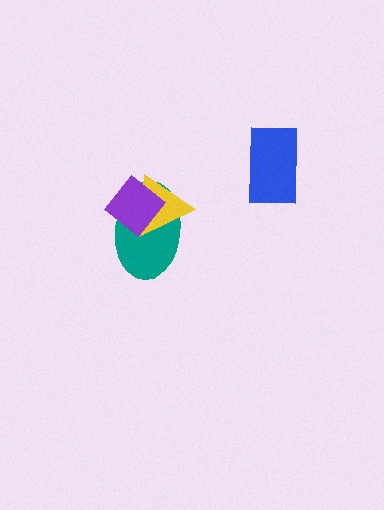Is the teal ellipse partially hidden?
Yes, it is partially covered by another shape.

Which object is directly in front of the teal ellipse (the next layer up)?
The yellow triangle is directly in front of the teal ellipse.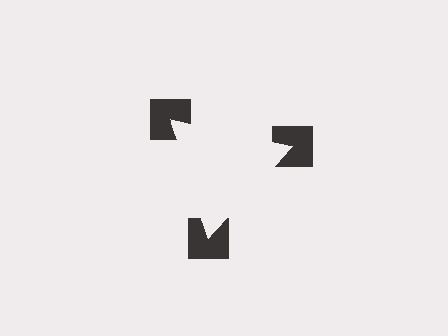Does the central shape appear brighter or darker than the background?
It typically appears slightly brighter than the background, even though no actual brightness change is drawn.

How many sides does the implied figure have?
3 sides.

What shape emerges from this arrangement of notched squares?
An illusory triangle — its edges are inferred from the aligned wedge cuts in the notched squares, not physically drawn.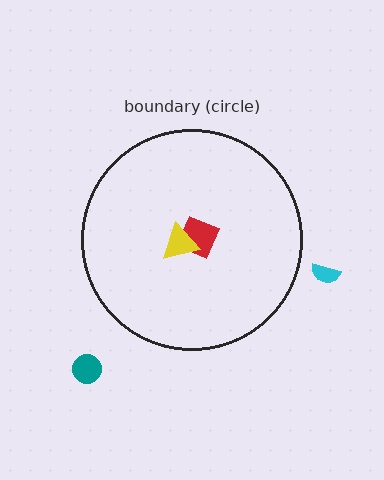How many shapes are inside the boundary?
2 inside, 2 outside.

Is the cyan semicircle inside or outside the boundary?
Outside.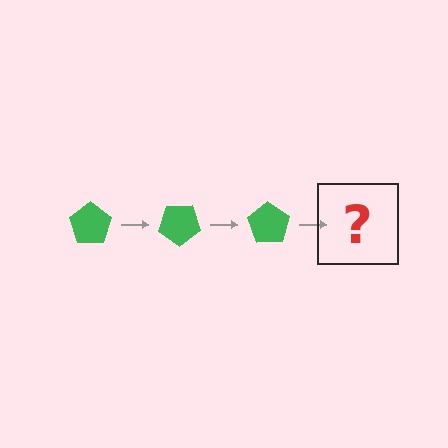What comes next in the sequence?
The next element should be a green pentagon rotated 105 degrees.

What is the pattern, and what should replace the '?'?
The pattern is that the pentagon rotates 35 degrees each step. The '?' should be a green pentagon rotated 105 degrees.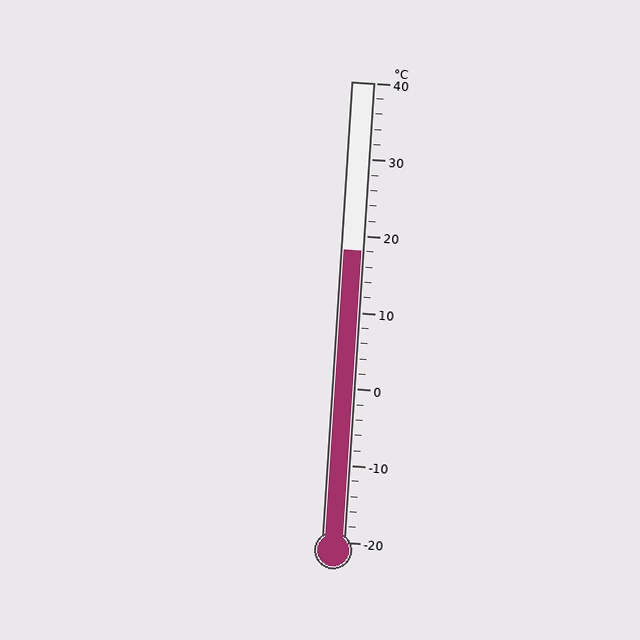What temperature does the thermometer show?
The thermometer shows approximately 18°C.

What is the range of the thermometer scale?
The thermometer scale ranges from -20°C to 40°C.